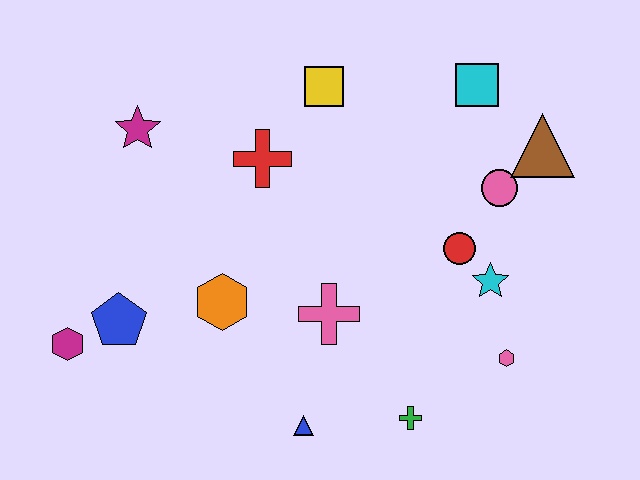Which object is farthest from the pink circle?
The magenta hexagon is farthest from the pink circle.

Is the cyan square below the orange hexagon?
No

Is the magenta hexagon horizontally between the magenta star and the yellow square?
No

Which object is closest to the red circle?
The cyan star is closest to the red circle.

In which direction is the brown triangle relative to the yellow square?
The brown triangle is to the right of the yellow square.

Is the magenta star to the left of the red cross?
Yes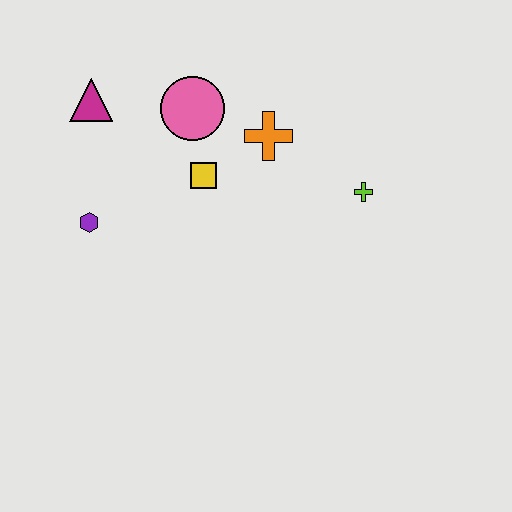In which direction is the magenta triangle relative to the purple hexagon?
The magenta triangle is above the purple hexagon.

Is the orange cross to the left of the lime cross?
Yes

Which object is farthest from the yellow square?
The lime cross is farthest from the yellow square.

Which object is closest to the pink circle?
The yellow square is closest to the pink circle.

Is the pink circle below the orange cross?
No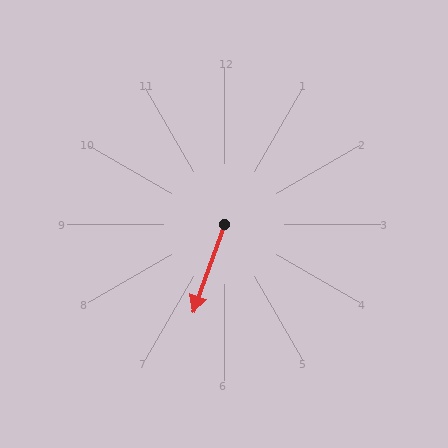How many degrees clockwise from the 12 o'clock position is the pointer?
Approximately 200 degrees.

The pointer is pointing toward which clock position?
Roughly 7 o'clock.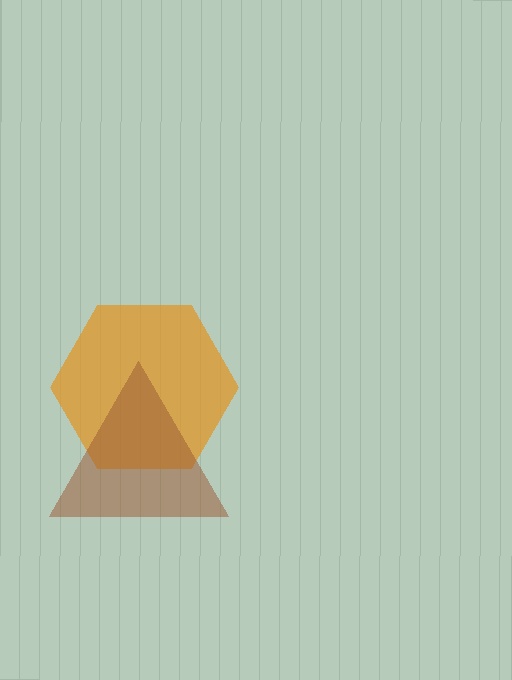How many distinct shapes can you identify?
There are 2 distinct shapes: an orange hexagon, a brown triangle.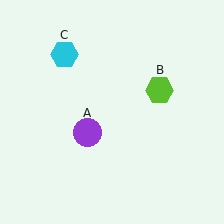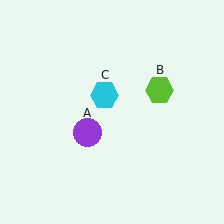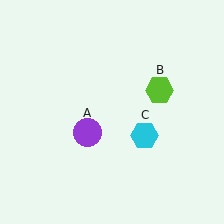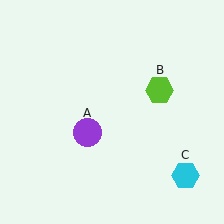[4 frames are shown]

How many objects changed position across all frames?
1 object changed position: cyan hexagon (object C).